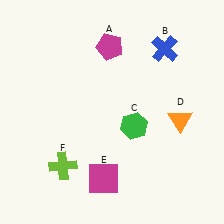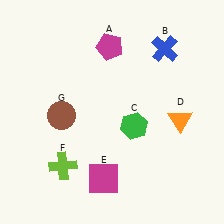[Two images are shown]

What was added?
A brown circle (G) was added in Image 2.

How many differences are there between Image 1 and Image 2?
There is 1 difference between the two images.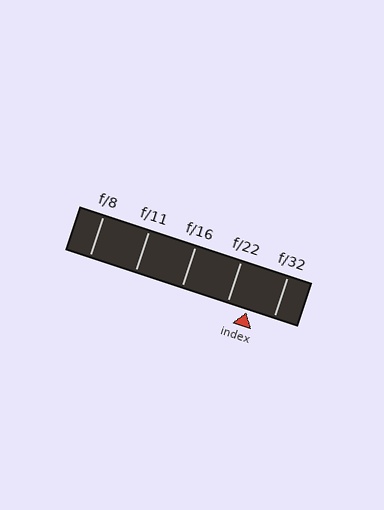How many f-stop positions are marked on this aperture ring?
There are 5 f-stop positions marked.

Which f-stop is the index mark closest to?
The index mark is closest to f/22.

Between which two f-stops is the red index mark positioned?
The index mark is between f/22 and f/32.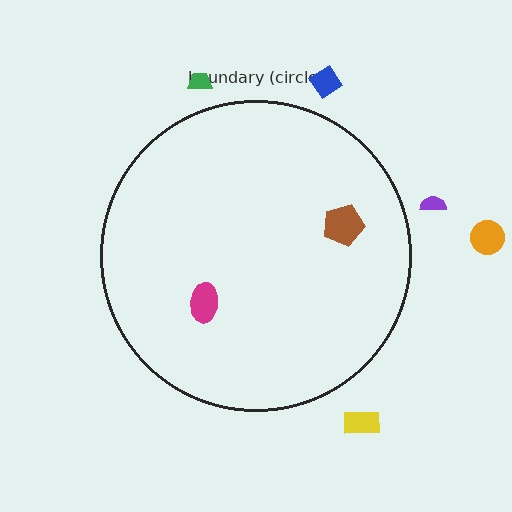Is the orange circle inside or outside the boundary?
Outside.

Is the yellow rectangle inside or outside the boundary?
Outside.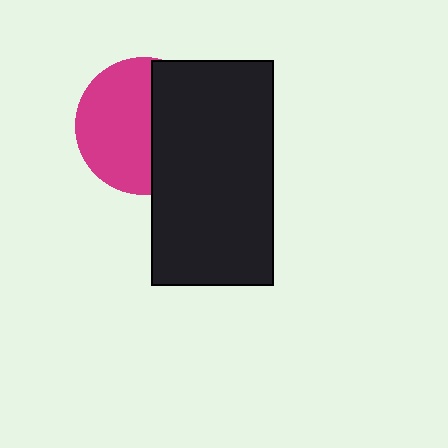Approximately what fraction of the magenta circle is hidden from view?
Roughly 43% of the magenta circle is hidden behind the black rectangle.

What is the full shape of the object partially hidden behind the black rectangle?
The partially hidden object is a magenta circle.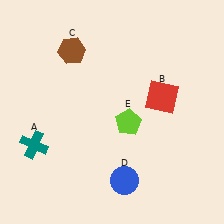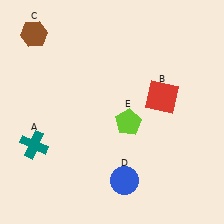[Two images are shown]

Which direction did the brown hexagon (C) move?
The brown hexagon (C) moved left.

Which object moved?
The brown hexagon (C) moved left.